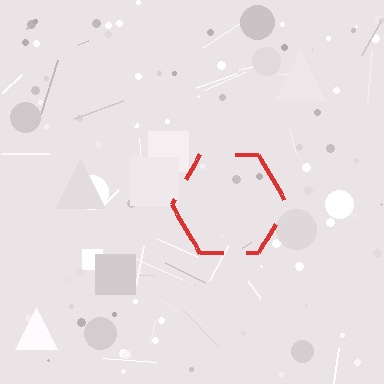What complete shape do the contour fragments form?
The contour fragments form a hexagon.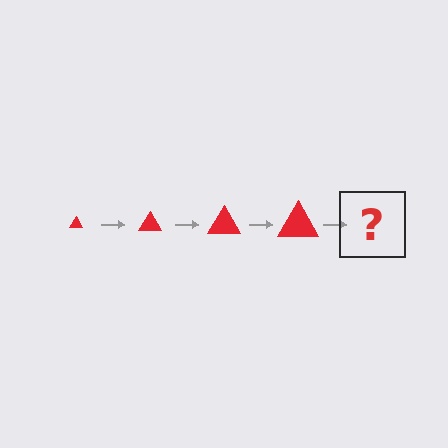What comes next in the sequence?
The next element should be a red triangle, larger than the previous one.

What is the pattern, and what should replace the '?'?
The pattern is that the triangle gets progressively larger each step. The '?' should be a red triangle, larger than the previous one.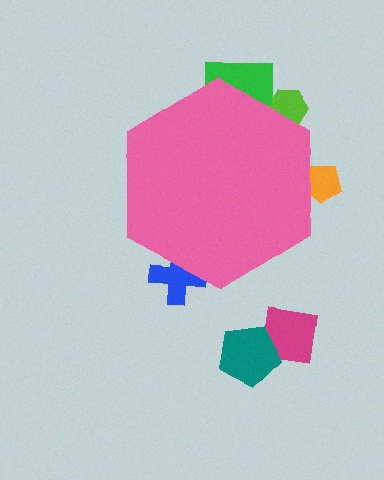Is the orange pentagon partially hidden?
Yes, the orange pentagon is partially hidden behind the pink hexagon.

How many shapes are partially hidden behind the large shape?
4 shapes are partially hidden.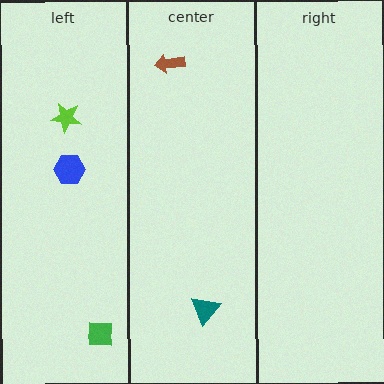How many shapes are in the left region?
3.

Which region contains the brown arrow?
The center region.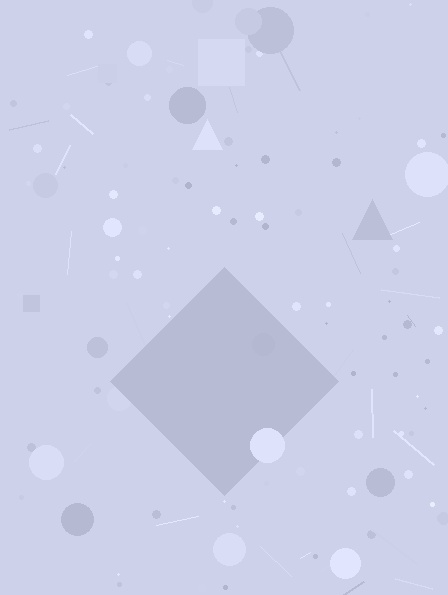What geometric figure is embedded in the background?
A diamond is embedded in the background.